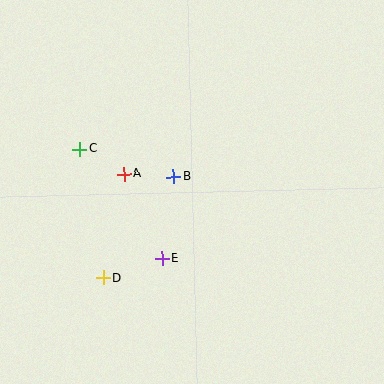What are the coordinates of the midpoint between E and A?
The midpoint between E and A is at (143, 216).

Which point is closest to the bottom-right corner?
Point E is closest to the bottom-right corner.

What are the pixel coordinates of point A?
Point A is at (124, 174).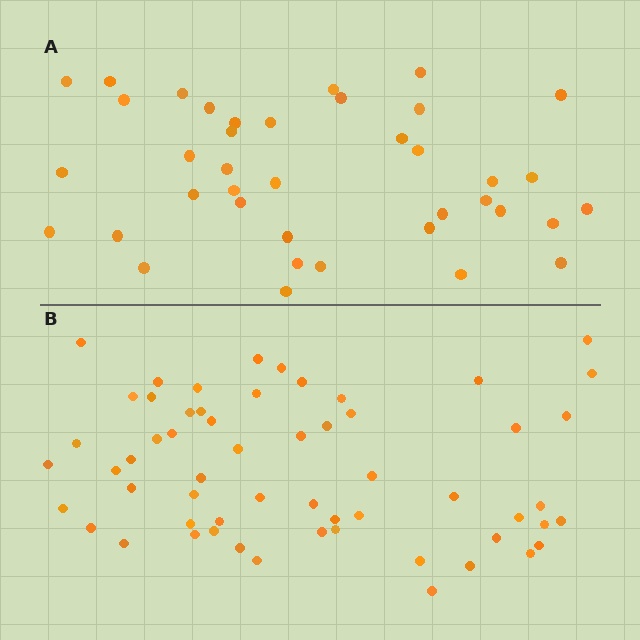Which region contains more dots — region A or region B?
Region B (the bottom region) has more dots.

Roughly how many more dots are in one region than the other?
Region B has approximately 20 more dots than region A.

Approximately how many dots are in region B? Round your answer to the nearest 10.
About 60 dots. (The exact count is 58, which rounds to 60.)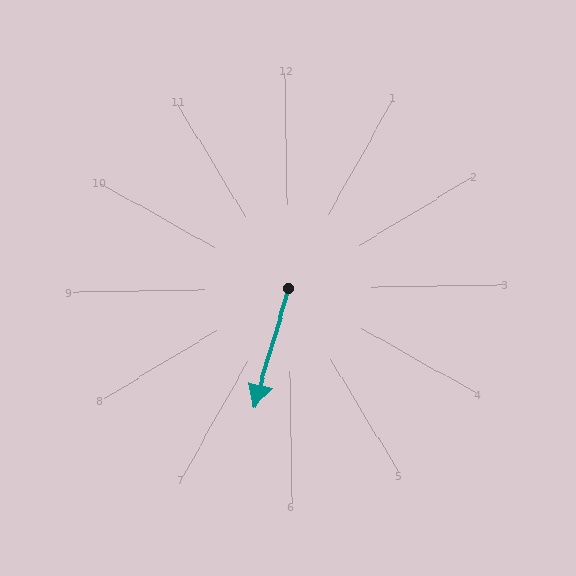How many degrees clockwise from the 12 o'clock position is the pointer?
Approximately 197 degrees.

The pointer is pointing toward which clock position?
Roughly 7 o'clock.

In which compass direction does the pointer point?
South.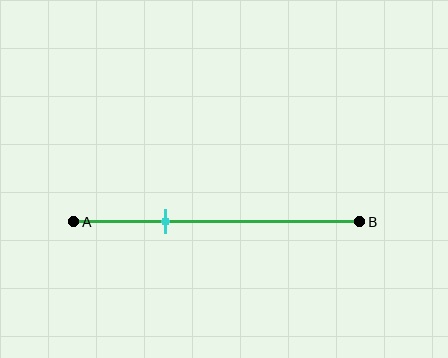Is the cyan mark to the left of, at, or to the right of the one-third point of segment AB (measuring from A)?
The cyan mark is approximately at the one-third point of segment AB.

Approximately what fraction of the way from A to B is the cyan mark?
The cyan mark is approximately 30% of the way from A to B.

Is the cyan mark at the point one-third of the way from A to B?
Yes, the mark is approximately at the one-third point.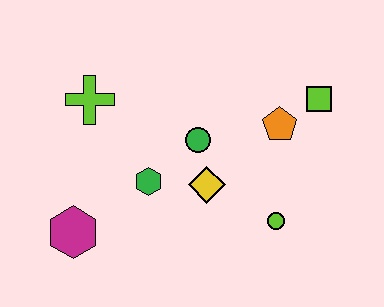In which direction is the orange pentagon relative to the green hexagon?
The orange pentagon is to the right of the green hexagon.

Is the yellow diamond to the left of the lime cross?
No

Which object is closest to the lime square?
The orange pentagon is closest to the lime square.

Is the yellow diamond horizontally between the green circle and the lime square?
Yes